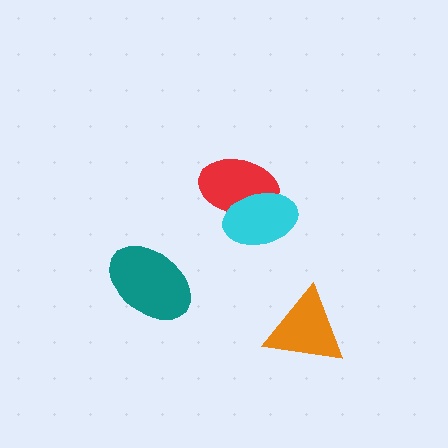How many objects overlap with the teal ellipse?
0 objects overlap with the teal ellipse.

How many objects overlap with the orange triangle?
0 objects overlap with the orange triangle.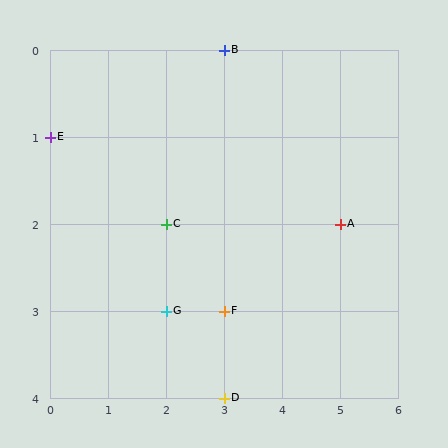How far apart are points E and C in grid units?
Points E and C are 2 columns and 1 row apart (about 2.2 grid units diagonally).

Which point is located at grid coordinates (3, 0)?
Point B is at (3, 0).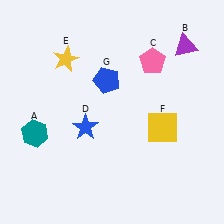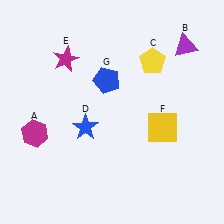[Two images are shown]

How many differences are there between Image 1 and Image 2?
There are 3 differences between the two images.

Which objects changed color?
A changed from teal to magenta. C changed from pink to yellow. E changed from yellow to magenta.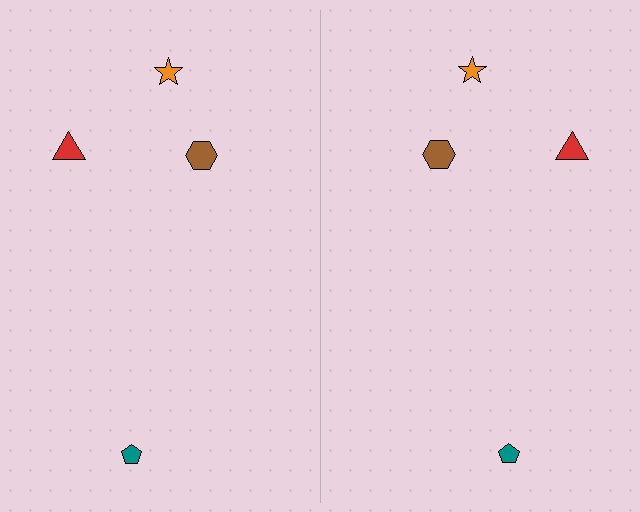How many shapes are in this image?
There are 8 shapes in this image.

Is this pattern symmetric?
Yes, this pattern has bilateral (reflection) symmetry.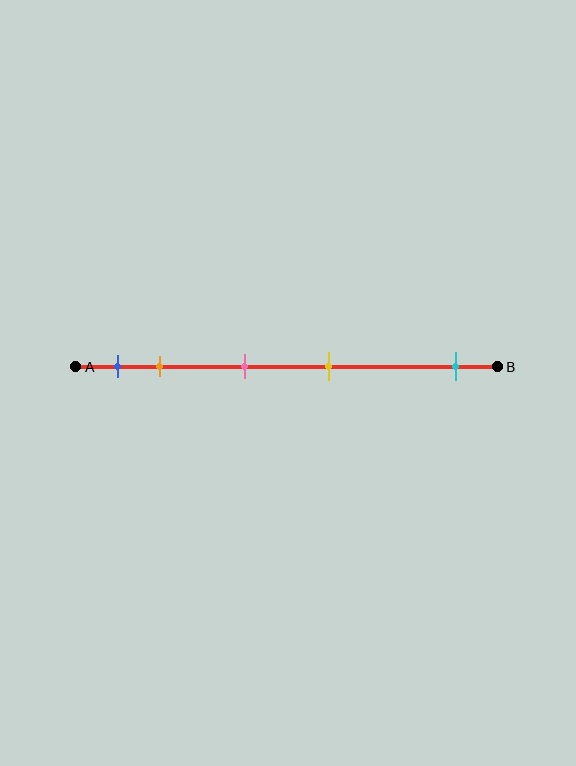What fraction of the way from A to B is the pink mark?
The pink mark is approximately 40% (0.4) of the way from A to B.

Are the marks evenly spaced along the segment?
No, the marks are not evenly spaced.